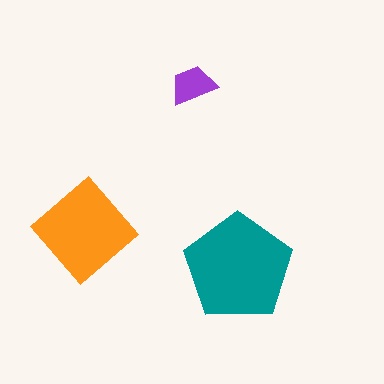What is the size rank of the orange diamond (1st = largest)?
2nd.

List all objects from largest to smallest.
The teal pentagon, the orange diamond, the purple trapezoid.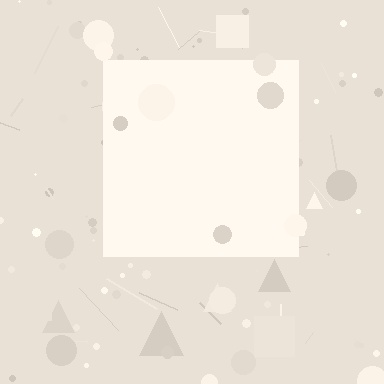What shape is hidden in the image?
A square is hidden in the image.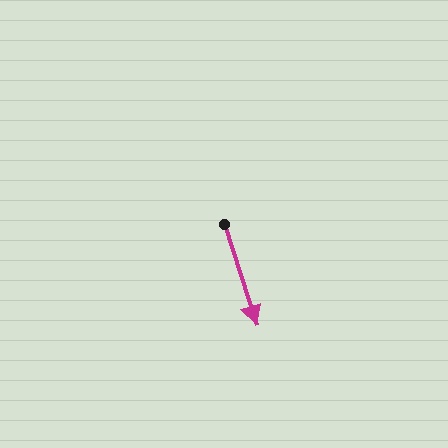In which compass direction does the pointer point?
South.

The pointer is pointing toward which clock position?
Roughly 5 o'clock.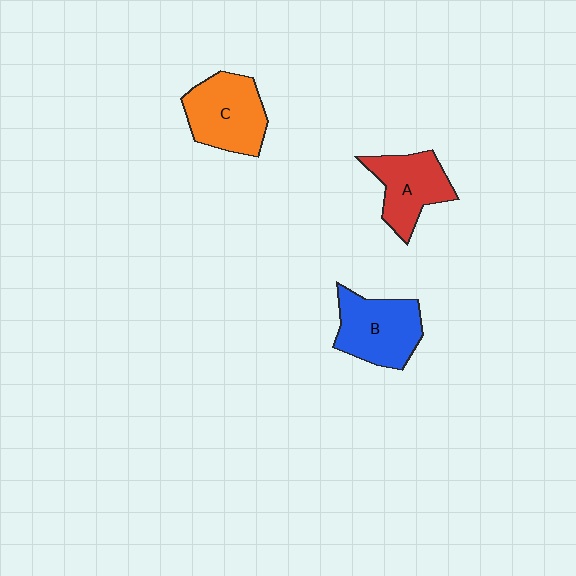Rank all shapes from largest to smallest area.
From largest to smallest: C (orange), B (blue), A (red).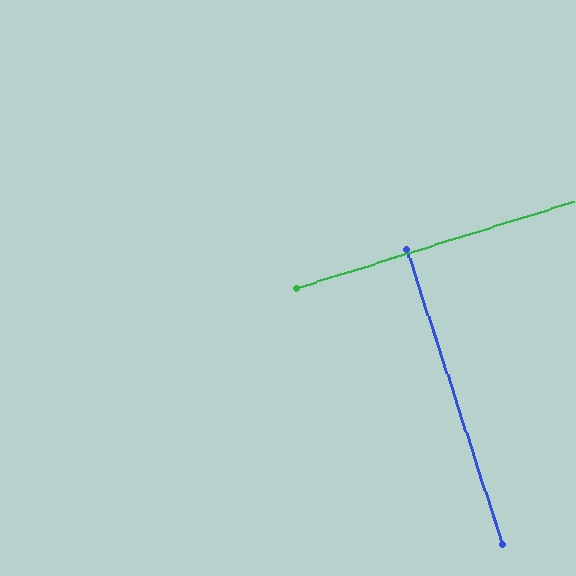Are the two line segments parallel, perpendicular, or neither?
Perpendicular — they meet at approximately 89°.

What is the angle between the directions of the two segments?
Approximately 89 degrees.